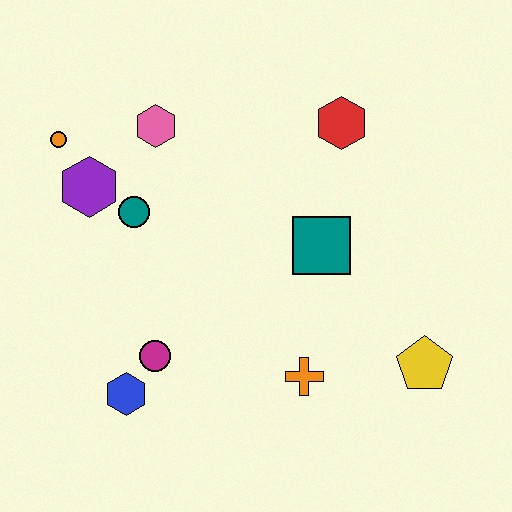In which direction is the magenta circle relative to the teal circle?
The magenta circle is below the teal circle.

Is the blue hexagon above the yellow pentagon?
No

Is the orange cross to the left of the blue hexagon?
No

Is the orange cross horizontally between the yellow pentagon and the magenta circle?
Yes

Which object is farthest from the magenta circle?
The red hexagon is farthest from the magenta circle.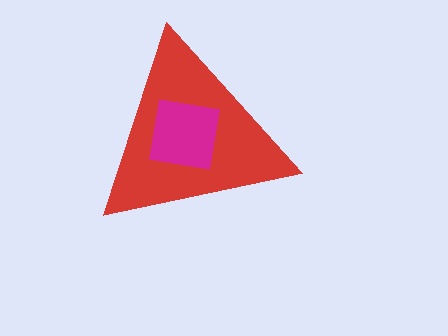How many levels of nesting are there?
2.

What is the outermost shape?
The red triangle.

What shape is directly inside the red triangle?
The magenta square.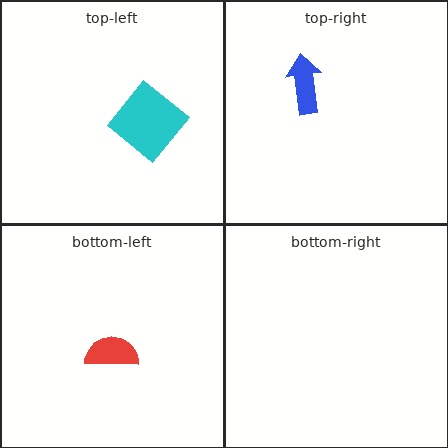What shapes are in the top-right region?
The blue arrow.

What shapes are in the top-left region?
The cyan diamond.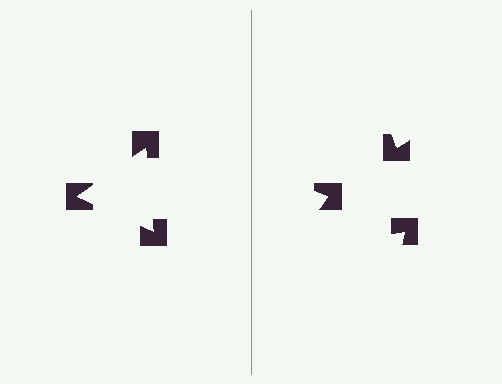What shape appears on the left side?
An illusory triangle.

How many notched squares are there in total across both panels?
6 — 3 on each side.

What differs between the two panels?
The notched squares are positioned identically on both sides; only the wedge orientations differ. On the left they align to a triangle; on the right they are misaligned.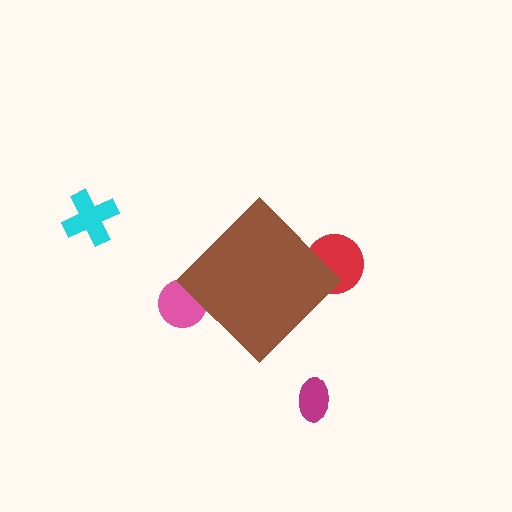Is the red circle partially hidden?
Yes, the red circle is partially hidden behind the brown diamond.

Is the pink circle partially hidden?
Yes, the pink circle is partially hidden behind the brown diamond.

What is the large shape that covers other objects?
A brown diamond.